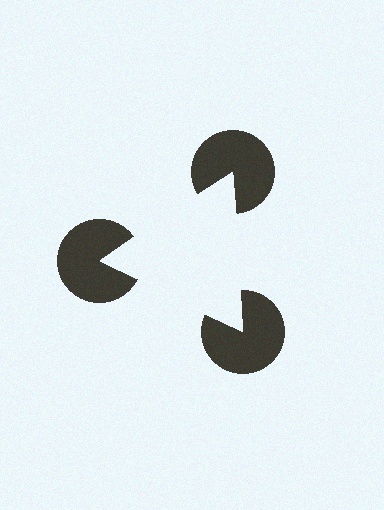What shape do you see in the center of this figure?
An illusory triangle — its edges are inferred from the aligned wedge cuts in the pac-man discs, not physically drawn.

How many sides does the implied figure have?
3 sides.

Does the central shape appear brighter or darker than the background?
It typically appears slightly brighter than the background, even though no actual brightness change is drawn.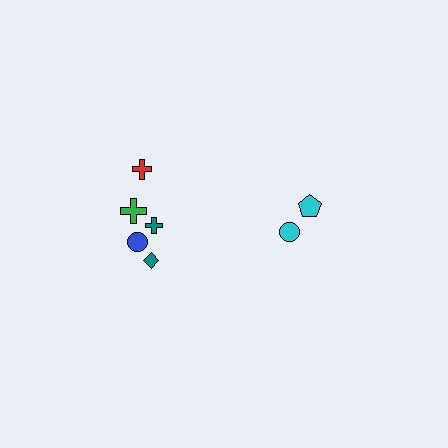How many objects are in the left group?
There are 5 objects.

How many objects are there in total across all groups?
There are 8 objects.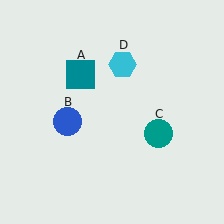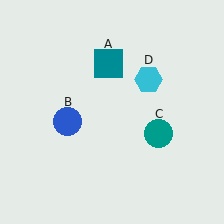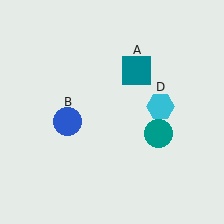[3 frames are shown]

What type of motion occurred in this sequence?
The teal square (object A), cyan hexagon (object D) rotated clockwise around the center of the scene.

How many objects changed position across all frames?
2 objects changed position: teal square (object A), cyan hexagon (object D).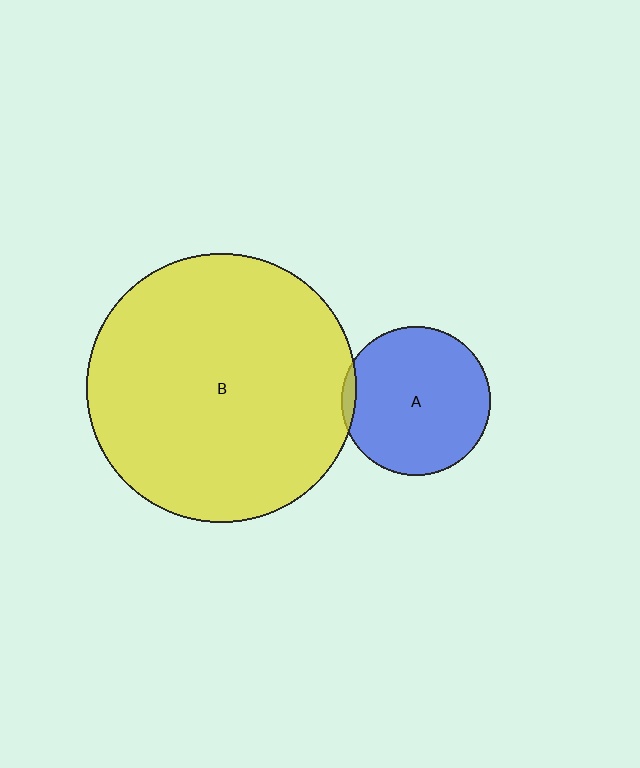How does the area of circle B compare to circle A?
Approximately 3.3 times.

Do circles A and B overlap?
Yes.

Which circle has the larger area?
Circle B (yellow).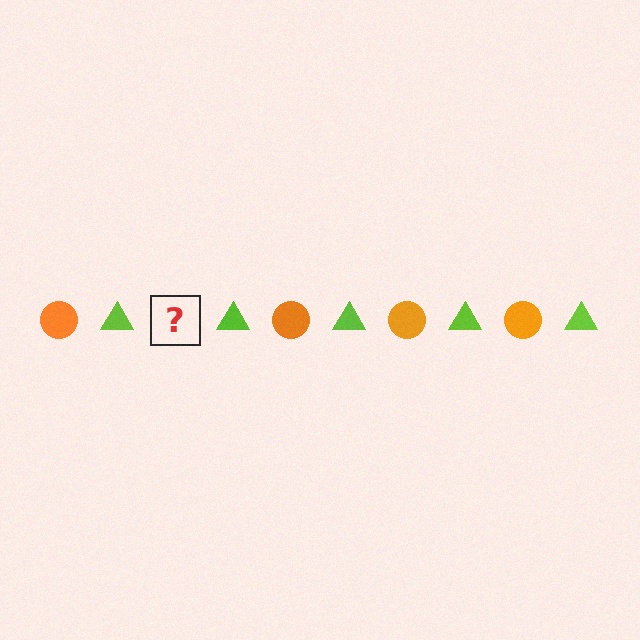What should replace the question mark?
The question mark should be replaced with an orange circle.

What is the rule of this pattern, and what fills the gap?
The rule is that the pattern alternates between orange circle and lime triangle. The gap should be filled with an orange circle.